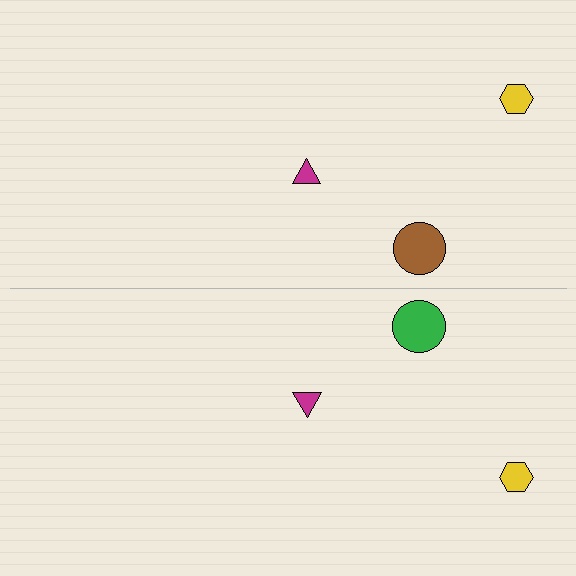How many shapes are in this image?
There are 6 shapes in this image.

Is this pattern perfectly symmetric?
No, the pattern is not perfectly symmetric. The green circle on the bottom side breaks the symmetry — its mirror counterpart is brown.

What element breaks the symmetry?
The green circle on the bottom side breaks the symmetry — its mirror counterpart is brown.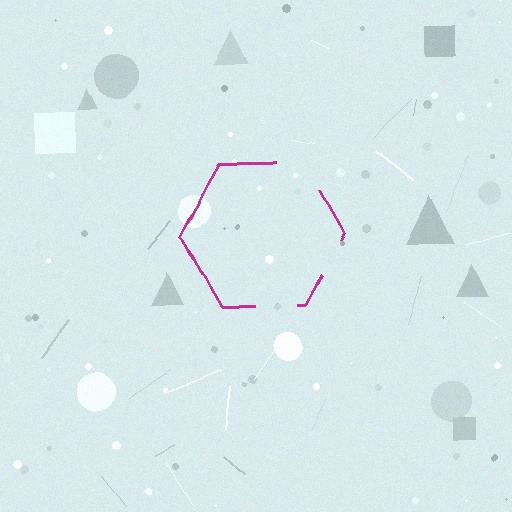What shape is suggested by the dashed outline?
The dashed outline suggests a hexagon.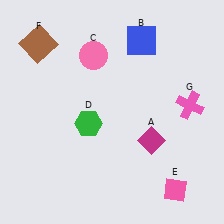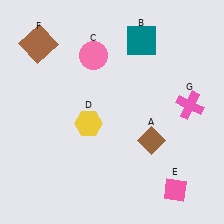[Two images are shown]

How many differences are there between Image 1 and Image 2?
There are 3 differences between the two images.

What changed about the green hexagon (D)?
In Image 1, D is green. In Image 2, it changed to yellow.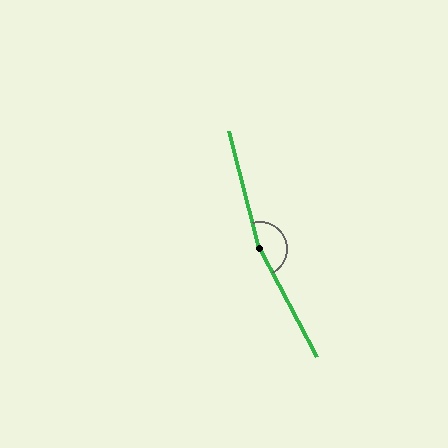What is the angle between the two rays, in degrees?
Approximately 167 degrees.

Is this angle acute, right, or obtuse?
It is obtuse.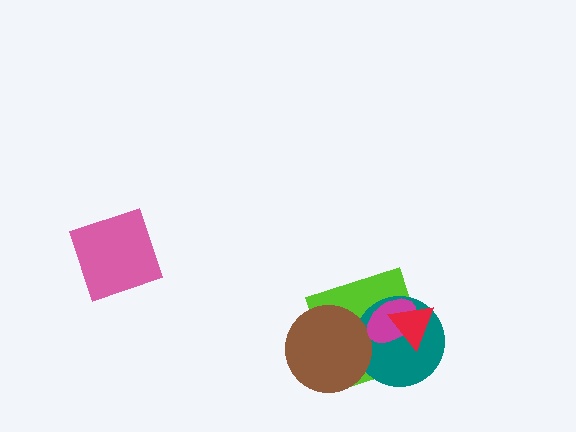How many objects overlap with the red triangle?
3 objects overlap with the red triangle.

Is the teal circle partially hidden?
Yes, it is partially covered by another shape.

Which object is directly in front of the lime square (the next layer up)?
The teal circle is directly in front of the lime square.